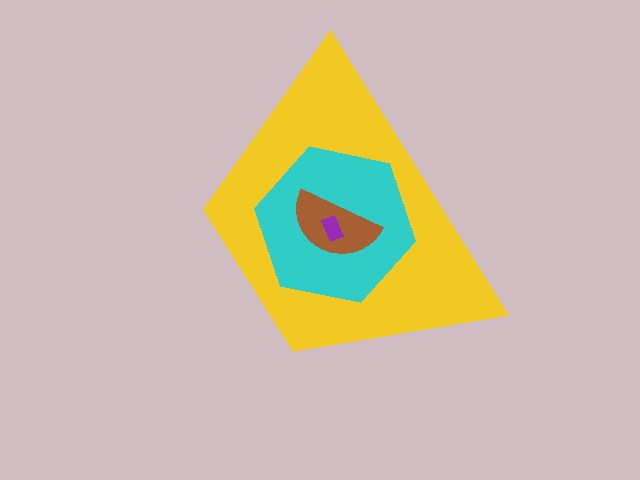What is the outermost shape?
The yellow trapezoid.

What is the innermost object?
The purple rectangle.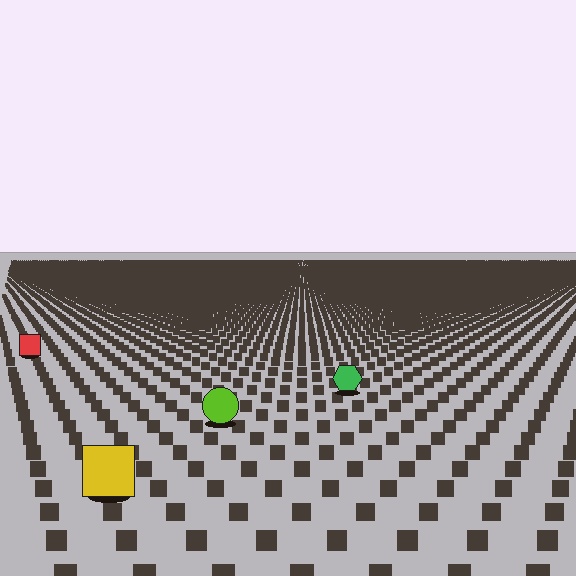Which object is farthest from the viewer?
The red square is farthest from the viewer. It appears smaller and the ground texture around it is denser.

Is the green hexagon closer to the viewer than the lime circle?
No. The lime circle is closer — you can tell from the texture gradient: the ground texture is coarser near it.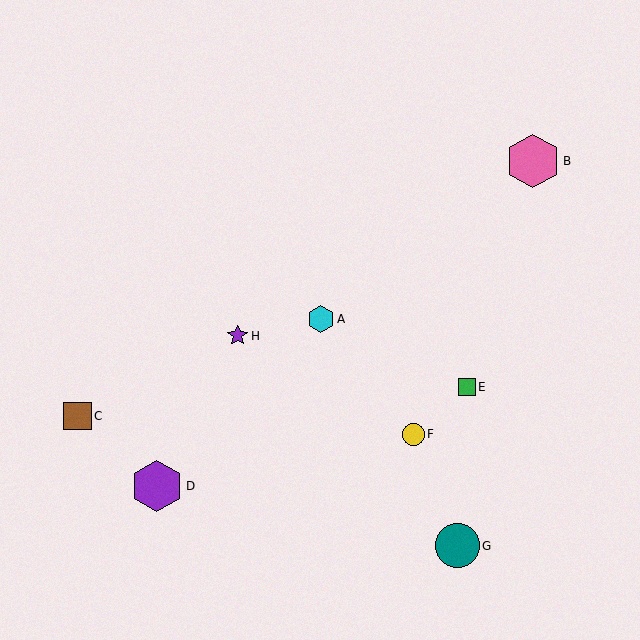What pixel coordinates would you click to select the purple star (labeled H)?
Click at (237, 336) to select the purple star H.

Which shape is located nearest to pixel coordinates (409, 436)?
The yellow circle (labeled F) at (413, 434) is nearest to that location.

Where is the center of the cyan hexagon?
The center of the cyan hexagon is at (321, 319).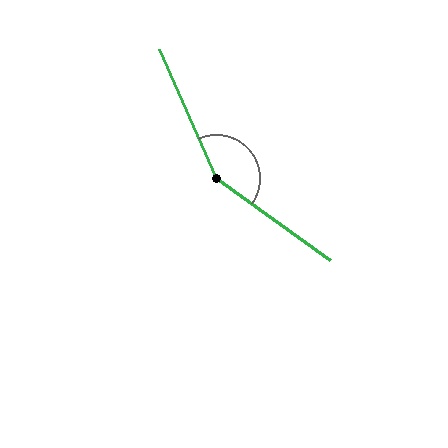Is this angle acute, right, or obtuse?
It is obtuse.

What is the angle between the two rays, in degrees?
Approximately 149 degrees.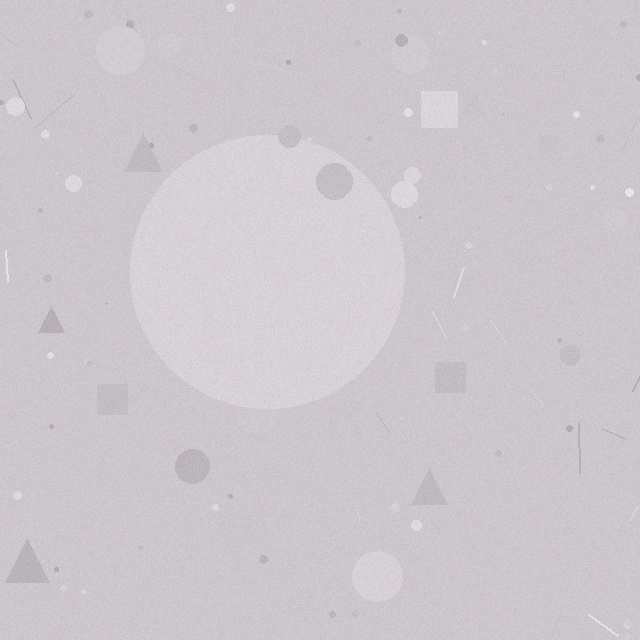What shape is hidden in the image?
A circle is hidden in the image.